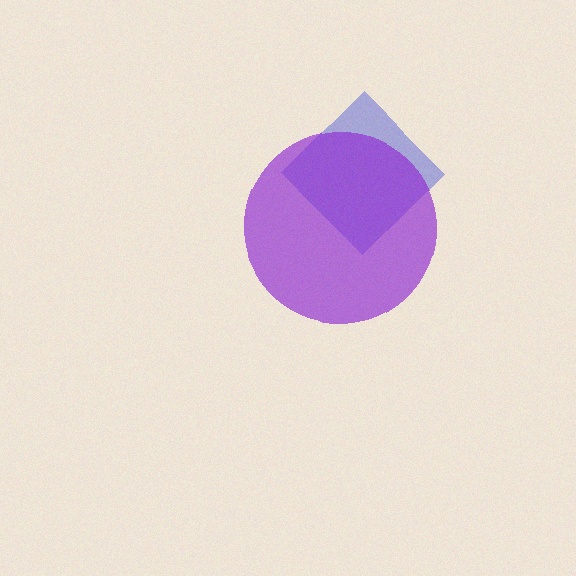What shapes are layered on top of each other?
The layered shapes are: a blue diamond, a purple circle.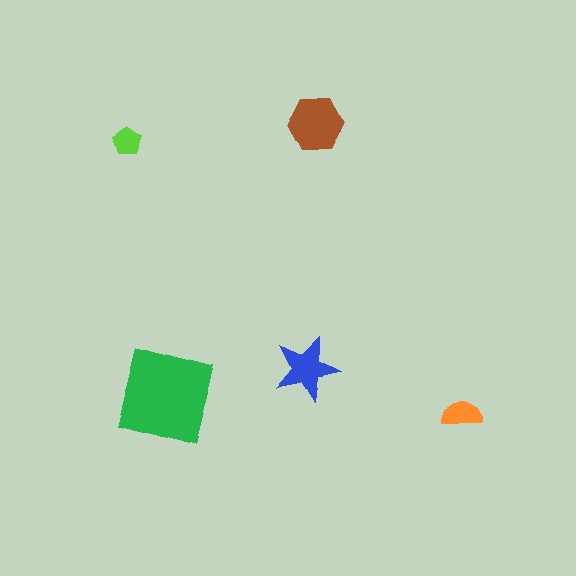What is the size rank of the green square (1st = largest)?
1st.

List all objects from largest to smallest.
The green square, the brown hexagon, the blue star, the orange semicircle, the lime pentagon.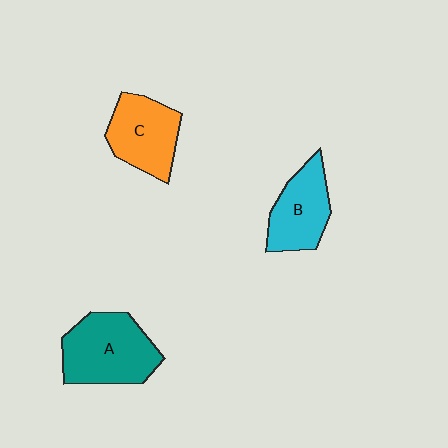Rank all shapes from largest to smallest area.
From largest to smallest: A (teal), C (orange), B (cyan).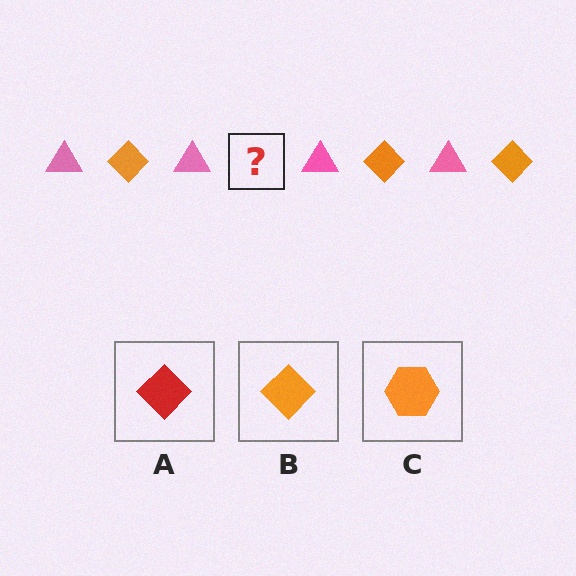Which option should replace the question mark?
Option B.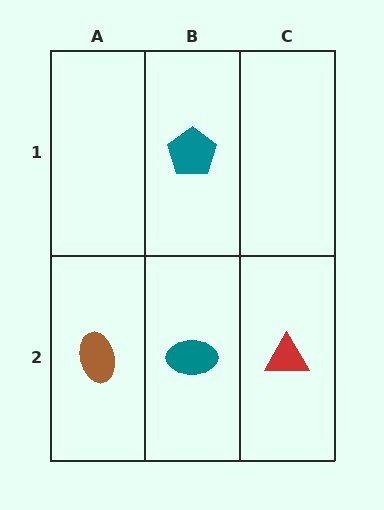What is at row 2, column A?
A brown ellipse.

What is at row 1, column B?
A teal pentagon.